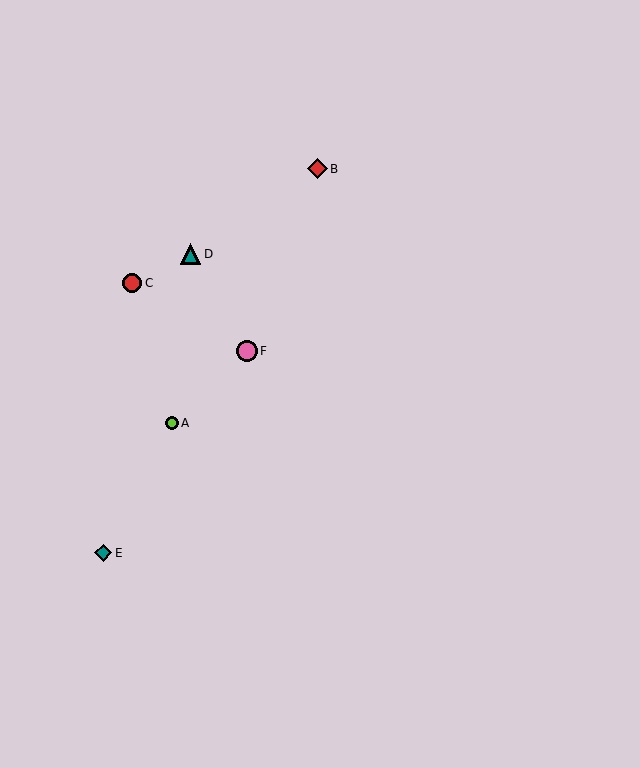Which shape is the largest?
The pink circle (labeled F) is the largest.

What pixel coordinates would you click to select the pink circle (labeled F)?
Click at (247, 351) to select the pink circle F.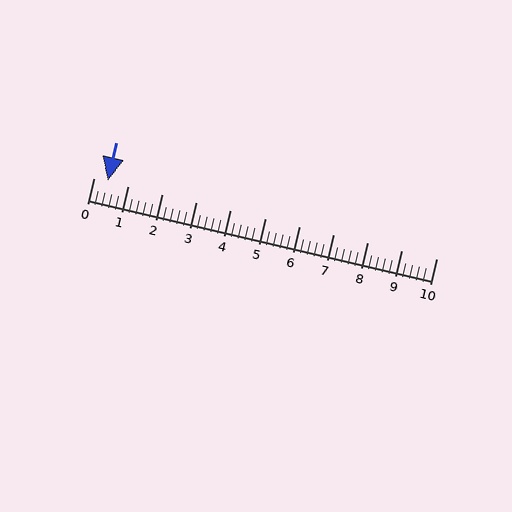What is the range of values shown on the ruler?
The ruler shows values from 0 to 10.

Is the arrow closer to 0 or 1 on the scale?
The arrow is closer to 0.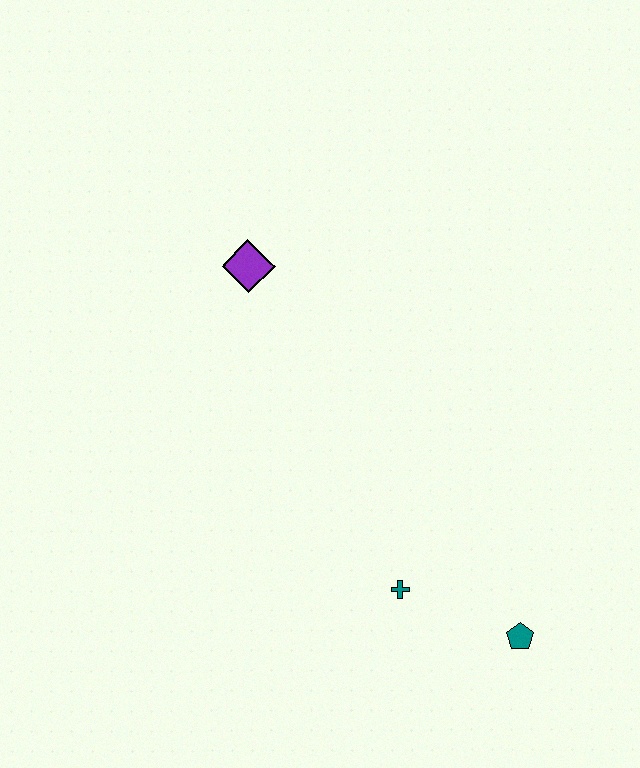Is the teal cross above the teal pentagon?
Yes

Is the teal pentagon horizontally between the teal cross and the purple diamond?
No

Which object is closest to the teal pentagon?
The teal cross is closest to the teal pentagon.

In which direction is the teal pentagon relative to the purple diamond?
The teal pentagon is below the purple diamond.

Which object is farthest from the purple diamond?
The teal pentagon is farthest from the purple diamond.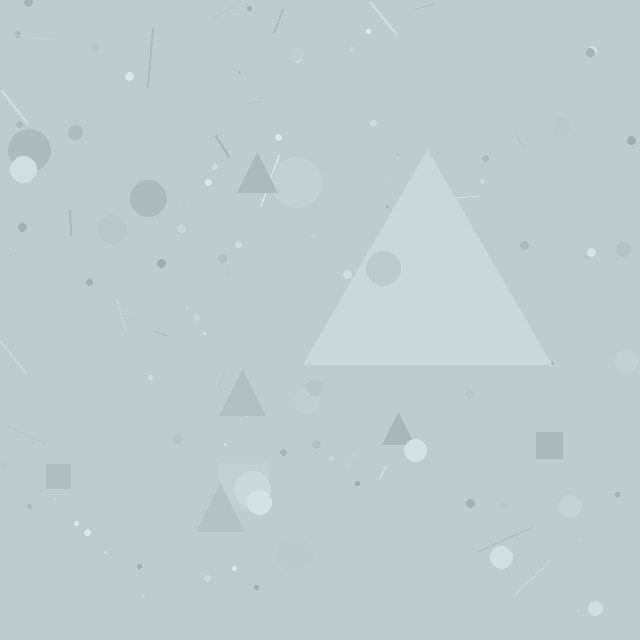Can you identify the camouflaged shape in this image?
The camouflaged shape is a triangle.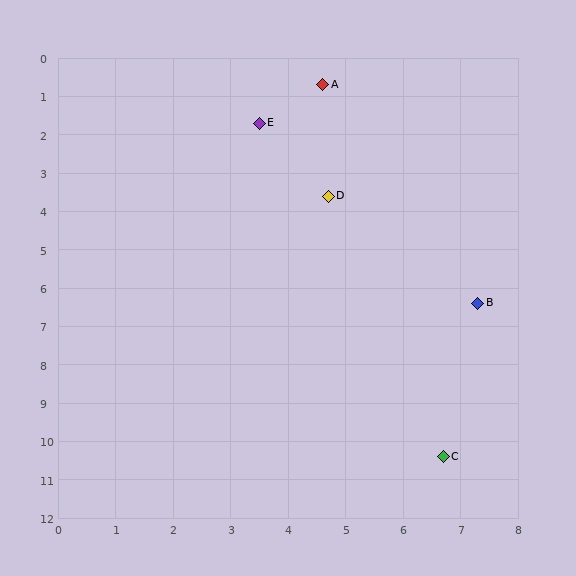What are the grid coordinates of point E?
Point E is at approximately (3.5, 1.7).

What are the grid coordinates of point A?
Point A is at approximately (4.6, 0.7).